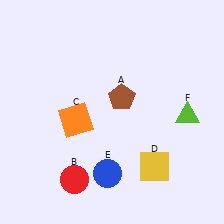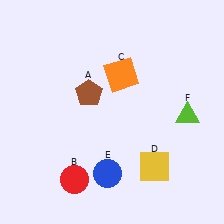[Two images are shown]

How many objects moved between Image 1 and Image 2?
2 objects moved between the two images.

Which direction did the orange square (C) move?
The orange square (C) moved right.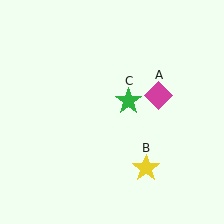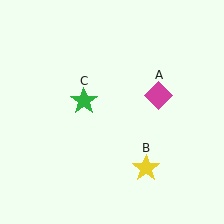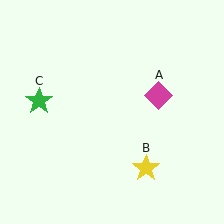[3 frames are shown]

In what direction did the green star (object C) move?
The green star (object C) moved left.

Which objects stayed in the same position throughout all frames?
Magenta diamond (object A) and yellow star (object B) remained stationary.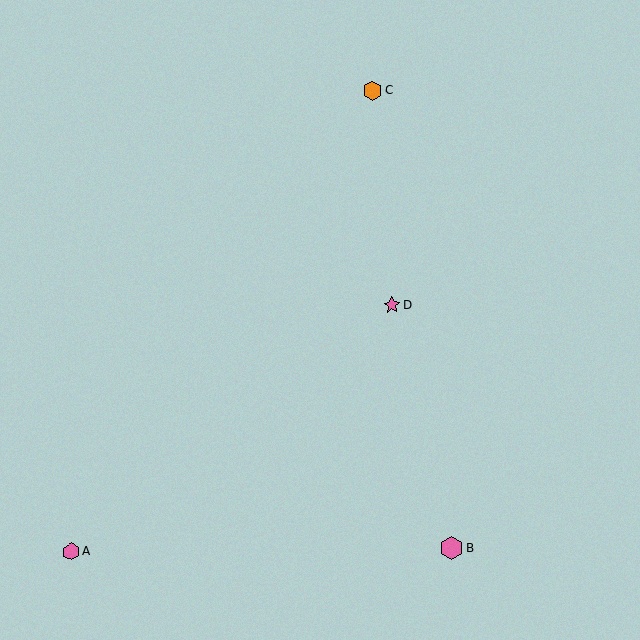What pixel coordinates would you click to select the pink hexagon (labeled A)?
Click at (71, 552) to select the pink hexagon A.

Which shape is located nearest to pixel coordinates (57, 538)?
The pink hexagon (labeled A) at (71, 552) is nearest to that location.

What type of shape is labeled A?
Shape A is a pink hexagon.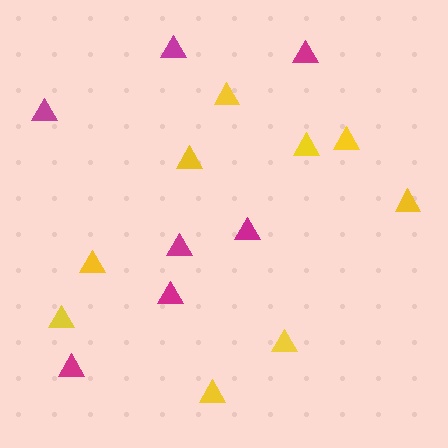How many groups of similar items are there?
There are 2 groups: one group of magenta triangles (7) and one group of yellow triangles (9).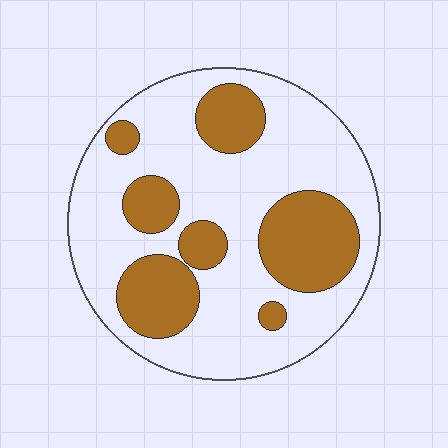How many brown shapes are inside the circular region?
7.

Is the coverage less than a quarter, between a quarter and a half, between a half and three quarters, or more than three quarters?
Between a quarter and a half.